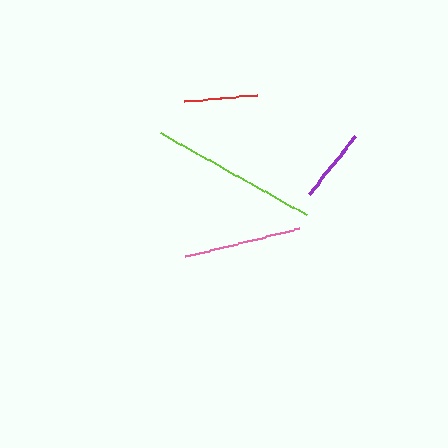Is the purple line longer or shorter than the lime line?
The lime line is longer than the purple line.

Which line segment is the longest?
The lime line is the longest at approximately 168 pixels.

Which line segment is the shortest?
The red line is the shortest at approximately 74 pixels.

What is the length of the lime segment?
The lime segment is approximately 168 pixels long.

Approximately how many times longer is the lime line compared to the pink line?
The lime line is approximately 1.4 times the length of the pink line.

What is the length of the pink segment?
The pink segment is approximately 117 pixels long.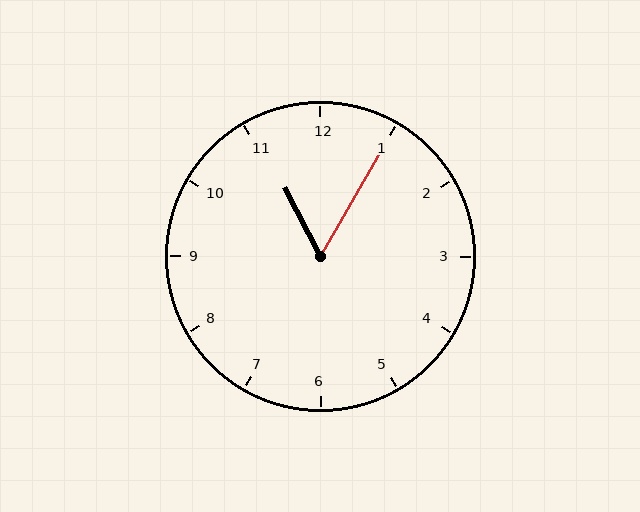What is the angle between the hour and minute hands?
Approximately 58 degrees.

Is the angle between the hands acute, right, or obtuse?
It is acute.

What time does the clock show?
11:05.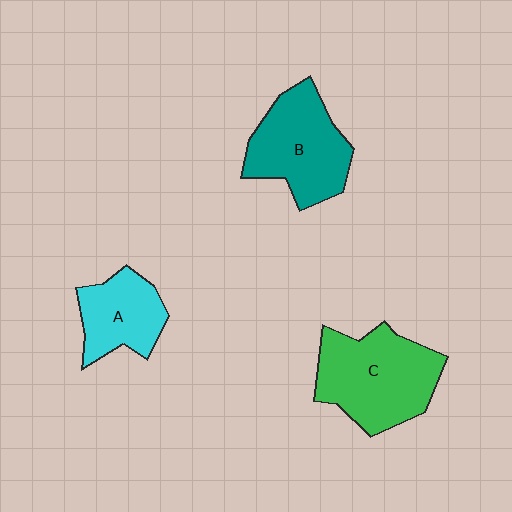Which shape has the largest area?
Shape C (green).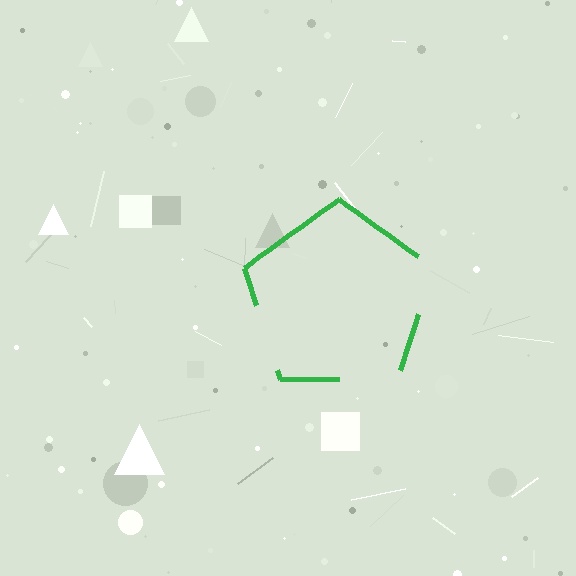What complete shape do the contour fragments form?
The contour fragments form a pentagon.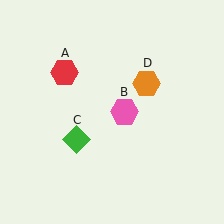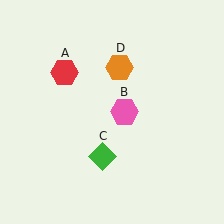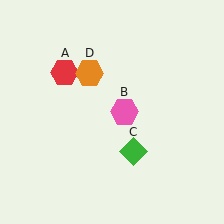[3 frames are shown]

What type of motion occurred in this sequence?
The green diamond (object C), orange hexagon (object D) rotated counterclockwise around the center of the scene.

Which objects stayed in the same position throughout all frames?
Red hexagon (object A) and pink hexagon (object B) remained stationary.